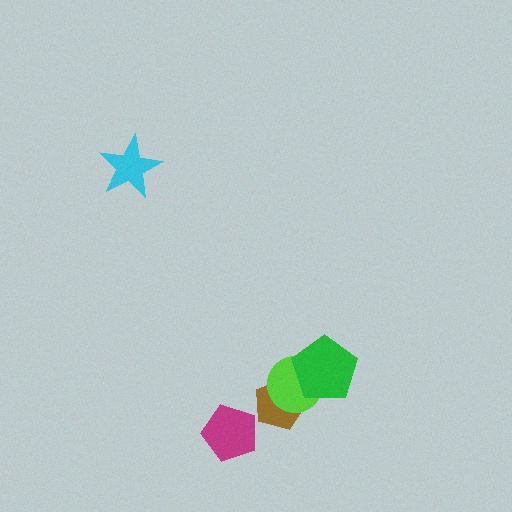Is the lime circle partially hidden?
Yes, it is partially covered by another shape.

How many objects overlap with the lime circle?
2 objects overlap with the lime circle.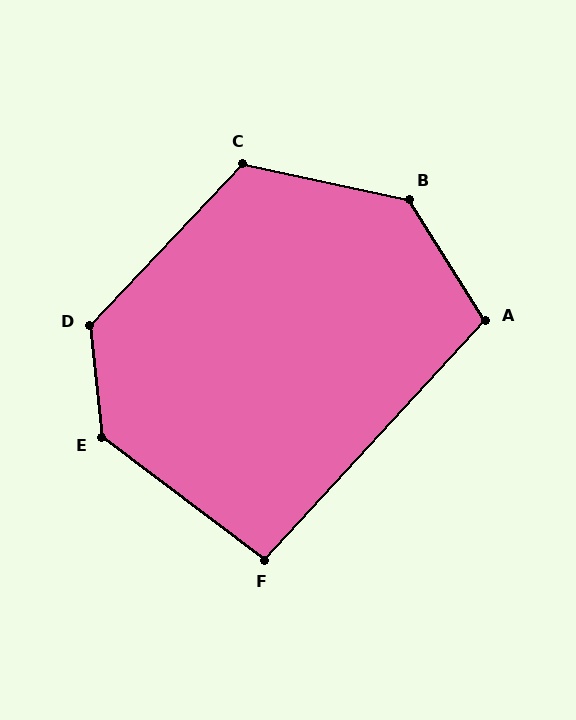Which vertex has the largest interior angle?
B, at approximately 134 degrees.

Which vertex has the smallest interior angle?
F, at approximately 96 degrees.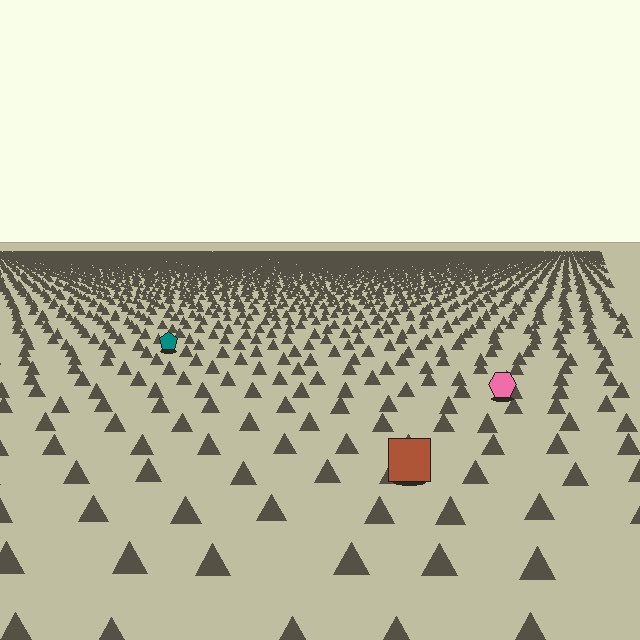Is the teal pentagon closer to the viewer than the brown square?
No. The brown square is closer — you can tell from the texture gradient: the ground texture is coarser near it.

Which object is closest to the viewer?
The brown square is closest. The texture marks near it are larger and more spread out.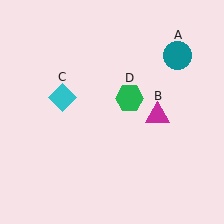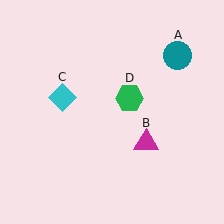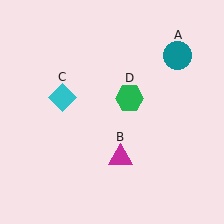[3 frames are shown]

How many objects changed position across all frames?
1 object changed position: magenta triangle (object B).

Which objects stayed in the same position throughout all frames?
Teal circle (object A) and cyan diamond (object C) and green hexagon (object D) remained stationary.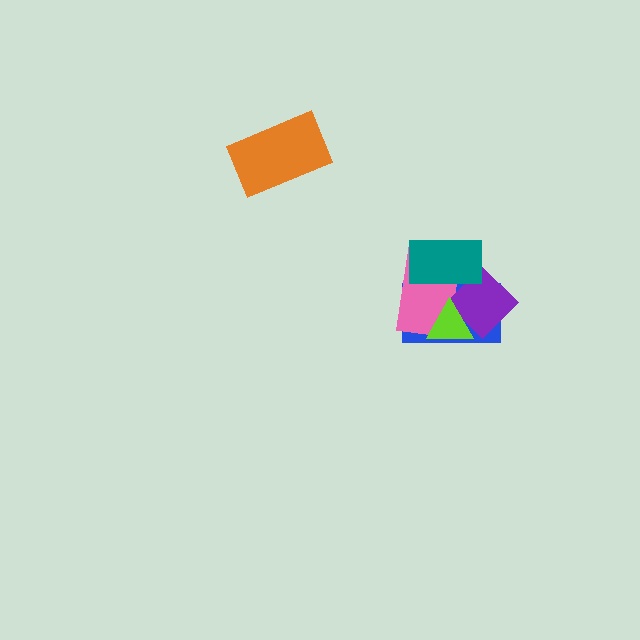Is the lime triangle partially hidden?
No, no other shape covers it.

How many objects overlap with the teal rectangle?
3 objects overlap with the teal rectangle.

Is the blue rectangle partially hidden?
Yes, it is partially covered by another shape.